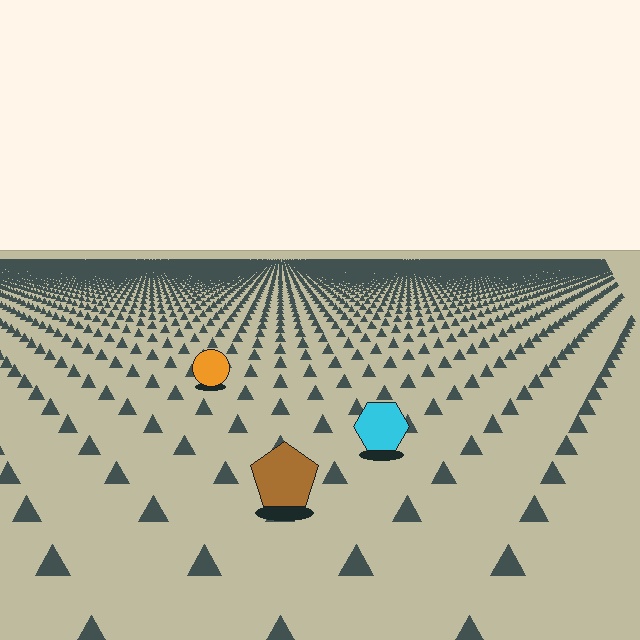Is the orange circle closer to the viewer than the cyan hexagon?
No. The cyan hexagon is closer — you can tell from the texture gradient: the ground texture is coarser near it.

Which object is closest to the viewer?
The brown pentagon is closest. The texture marks near it are larger and more spread out.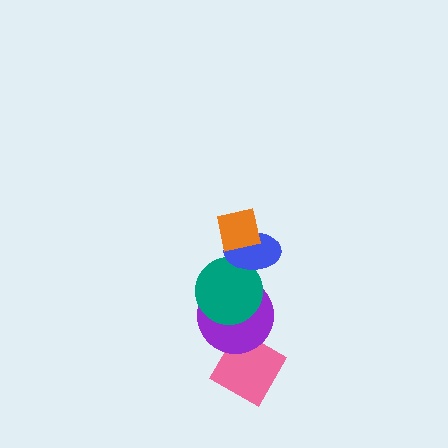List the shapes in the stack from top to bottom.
From top to bottom: the orange square, the blue ellipse, the teal circle, the purple circle, the pink diamond.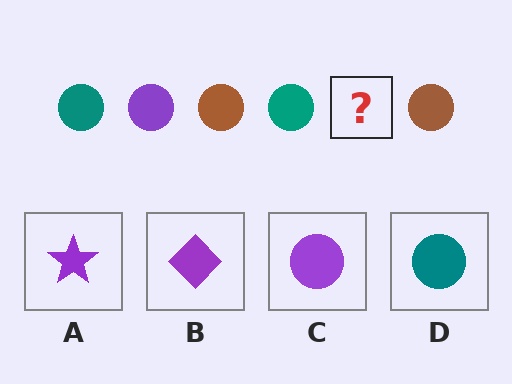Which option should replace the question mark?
Option C.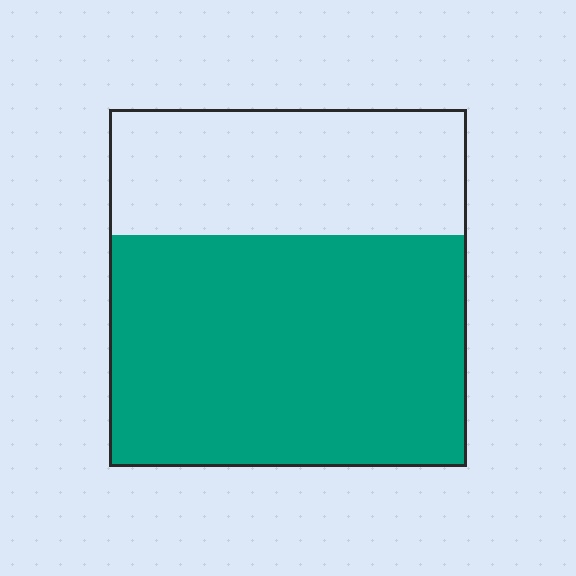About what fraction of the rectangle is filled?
About two thirds (2/3).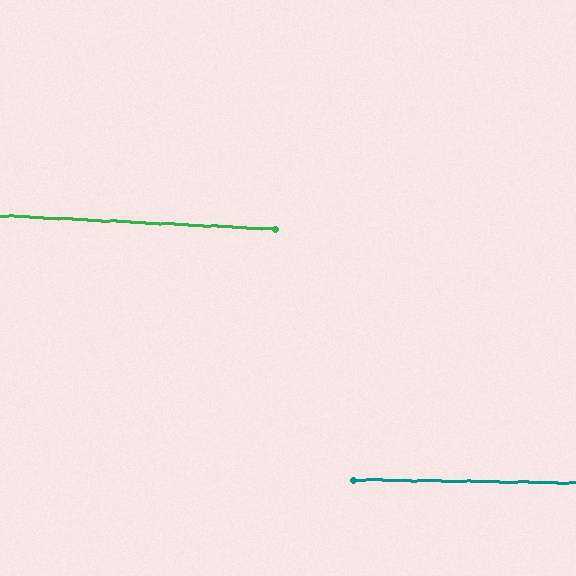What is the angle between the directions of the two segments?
Approximately 2 degrees.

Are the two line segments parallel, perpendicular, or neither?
Parallel — their directions differ by only 1.9°.